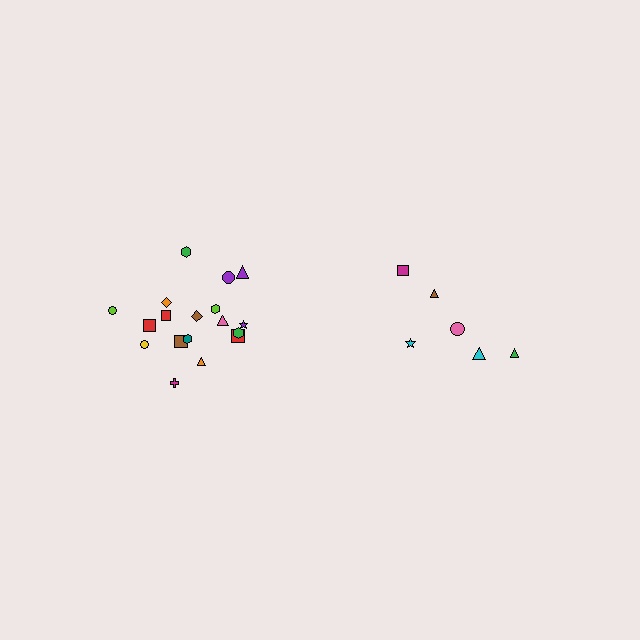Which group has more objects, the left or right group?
The left group.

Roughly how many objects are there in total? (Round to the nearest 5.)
Roughly 25 objects in total.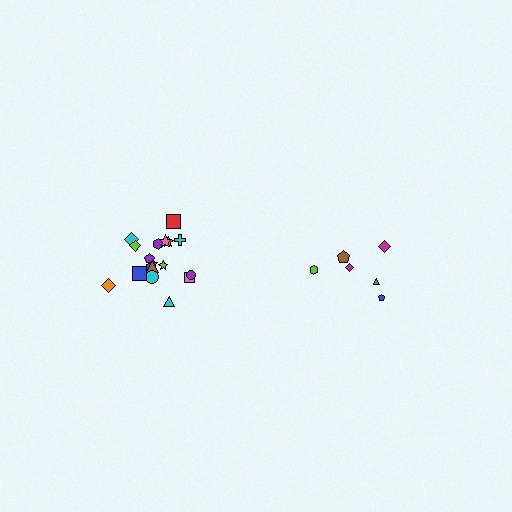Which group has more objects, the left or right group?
The left group.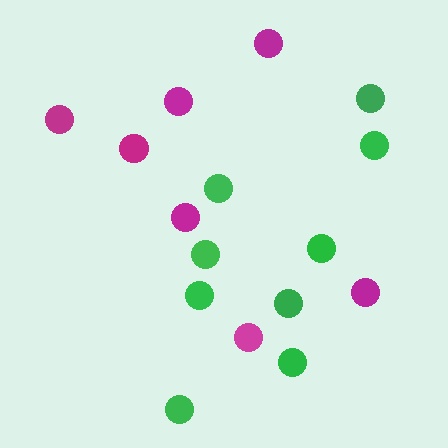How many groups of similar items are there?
There are 2 groups: one group of magenta circles (7) and one group of green circles (9).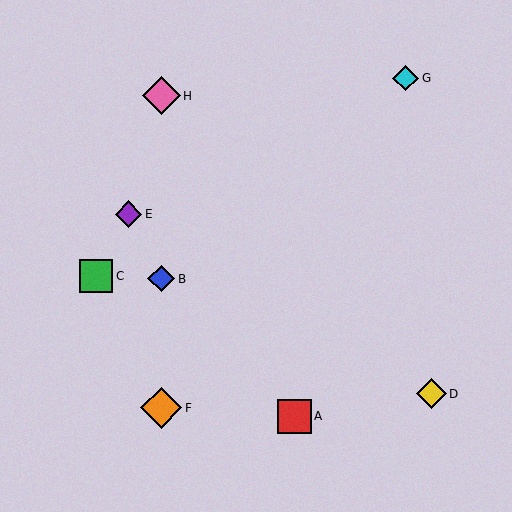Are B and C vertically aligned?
No, B is at x≈161 and C is at x≈96.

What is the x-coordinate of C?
Object C is at x≈96.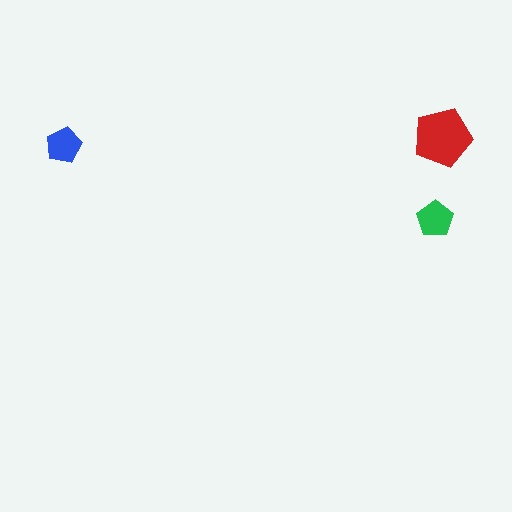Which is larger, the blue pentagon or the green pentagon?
The green one.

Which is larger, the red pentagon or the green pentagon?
The red one.